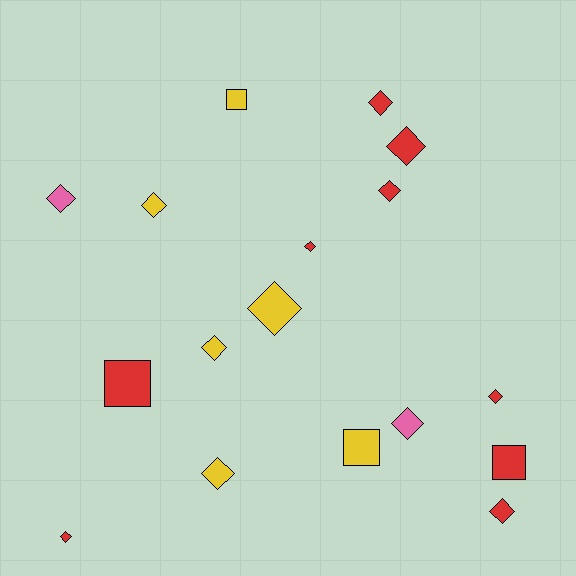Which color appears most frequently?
Red, with 9 objects.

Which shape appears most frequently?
Diamond, with 13 objects.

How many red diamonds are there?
There are 7 red diamonds.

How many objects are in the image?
There are 17 objects.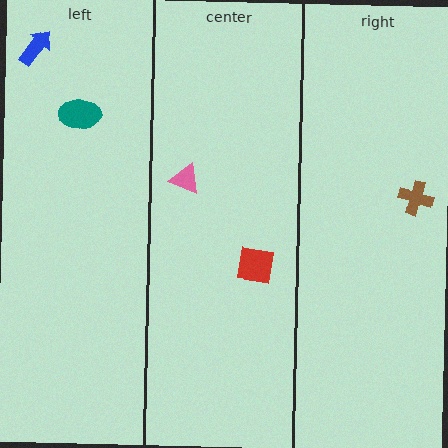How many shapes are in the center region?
2.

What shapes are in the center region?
The red square, the pink triangle.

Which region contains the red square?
The center region.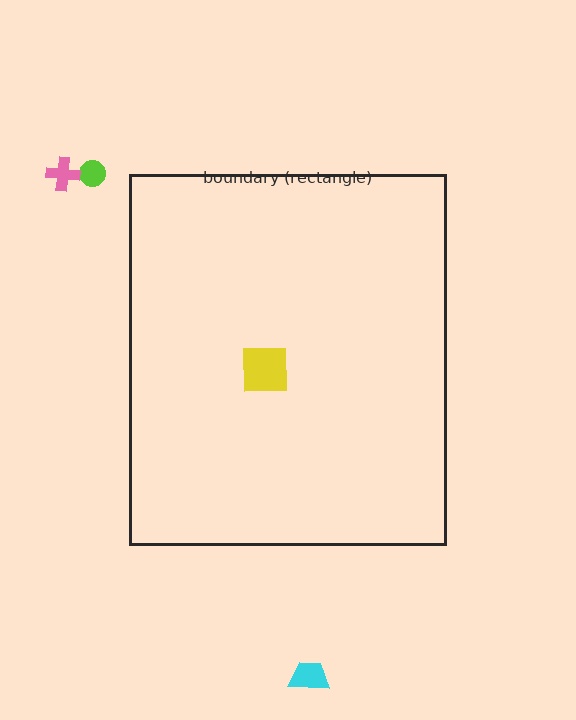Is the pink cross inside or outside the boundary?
Outside.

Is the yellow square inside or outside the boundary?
Inside.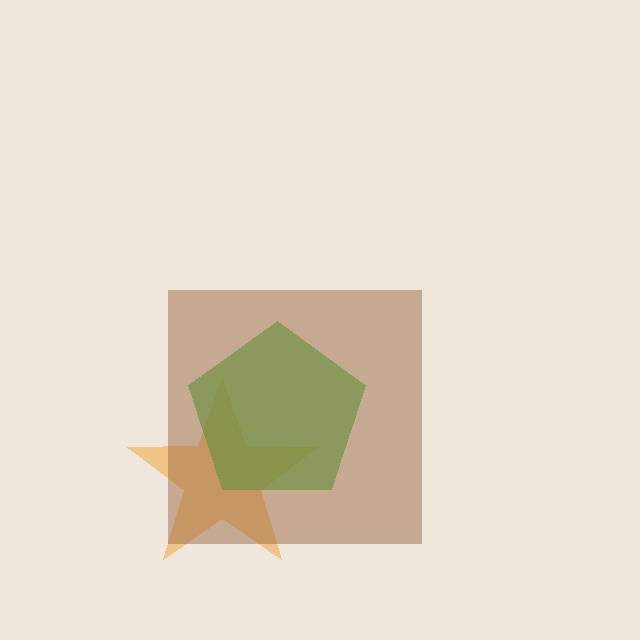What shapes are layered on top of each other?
The layered shapes are: an orange star, a green pentagon, a brown square.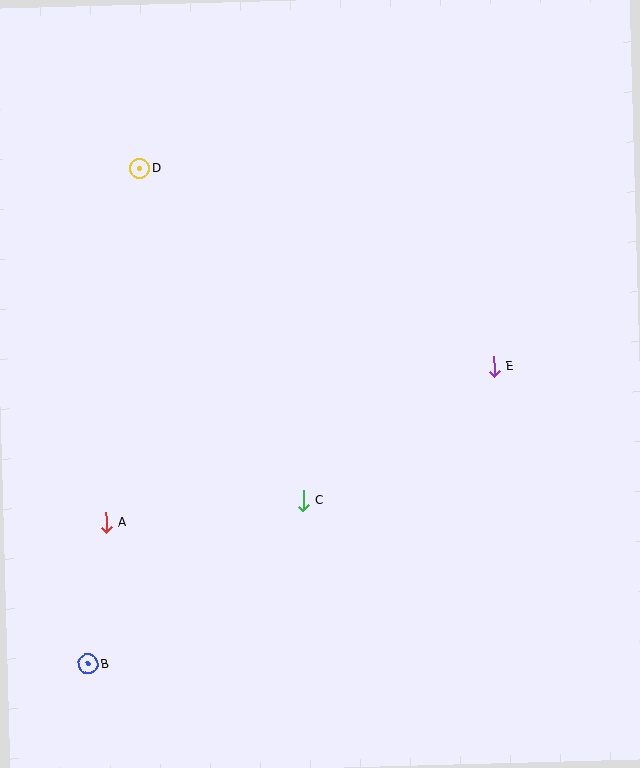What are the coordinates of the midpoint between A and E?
The midpoint between A and E is at (300, 445).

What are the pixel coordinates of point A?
Point A is at (106, 523).